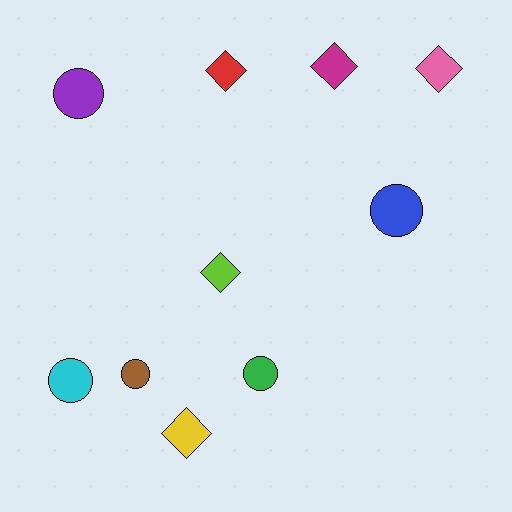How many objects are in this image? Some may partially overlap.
There are 10 objects.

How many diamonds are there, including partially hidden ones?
There are 5 diamonds.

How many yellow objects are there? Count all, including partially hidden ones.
There is 1 yellow object.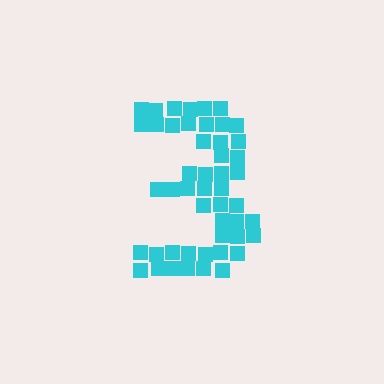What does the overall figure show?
The overall figure shows the digit 3.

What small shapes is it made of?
It is made of small squares.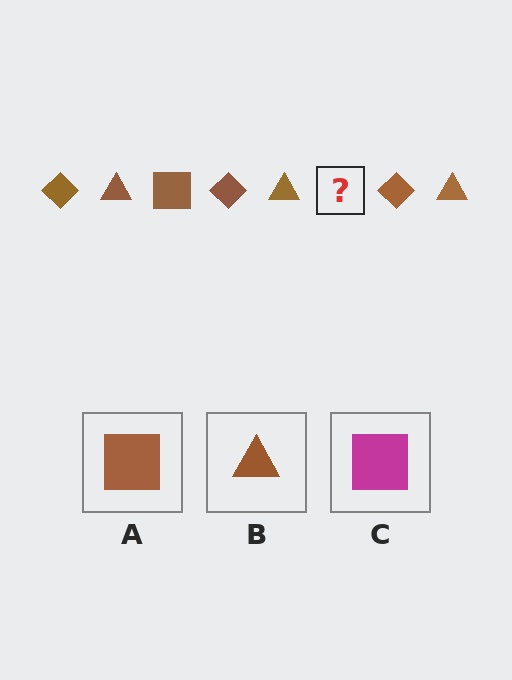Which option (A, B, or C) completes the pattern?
A.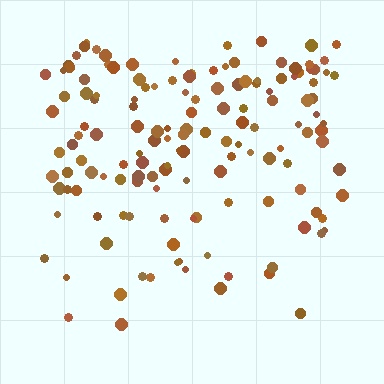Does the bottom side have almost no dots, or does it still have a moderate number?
Still a moderate number, just noticeably fewer than the top.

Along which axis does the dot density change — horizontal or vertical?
Vertical.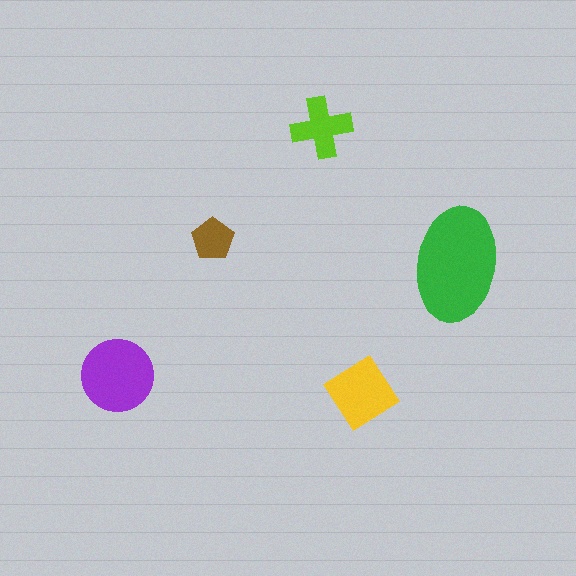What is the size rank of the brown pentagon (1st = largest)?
5th.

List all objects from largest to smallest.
The green ellipse, the purple circle, the yellow diamond, the lime cross, the brown pentagon.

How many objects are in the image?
There are 5 objects in the image.